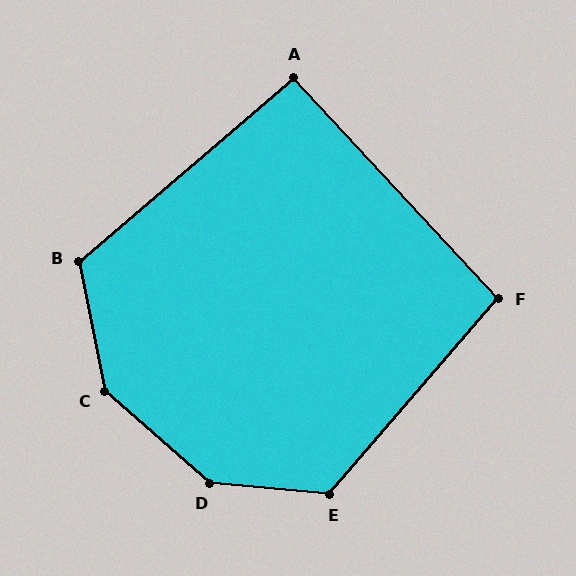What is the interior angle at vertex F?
Approximately 96 degrees (obtuse).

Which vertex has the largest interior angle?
D, at approximately 144 degrees.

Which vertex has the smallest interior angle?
A, at approximately 92 degrees.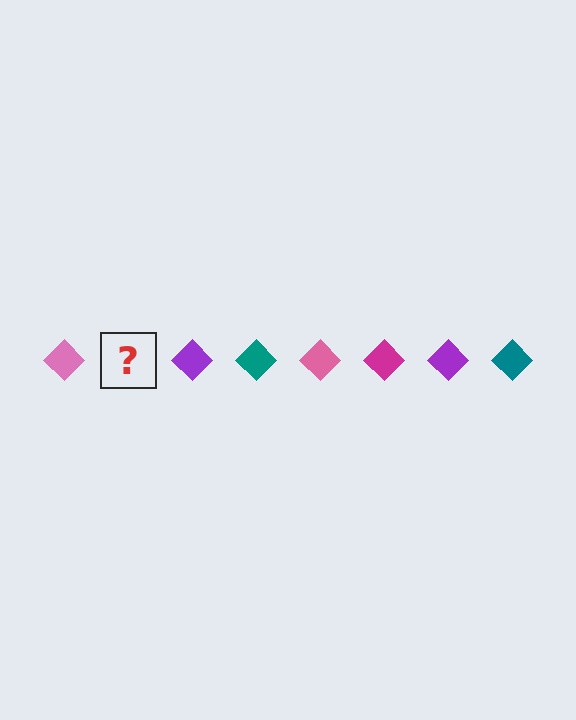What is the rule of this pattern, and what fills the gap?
The rule is that the pattern cycles through pink, magenta, purple, teal diamonds. The gap should be filled with a magenta diamond.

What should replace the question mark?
The question mark should be replaced with a magenta diamond.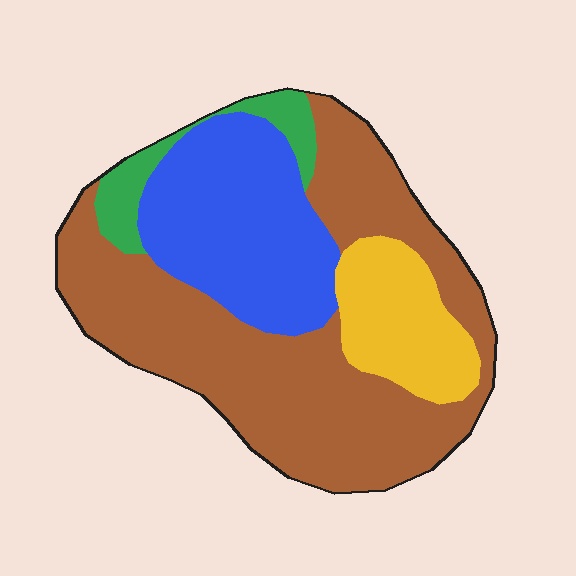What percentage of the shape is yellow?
Yellow covers 14% of the shape.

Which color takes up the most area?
Brown, at roughly 55%.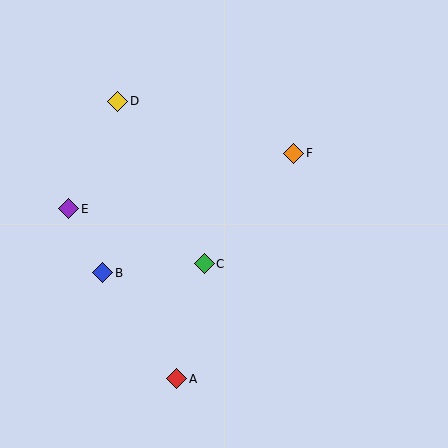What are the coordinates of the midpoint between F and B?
The midpoint between F and B is at (198, 213).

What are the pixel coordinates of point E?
Point E is at (69, 209).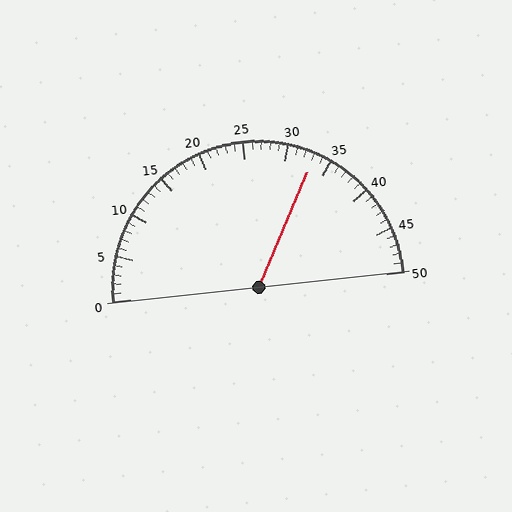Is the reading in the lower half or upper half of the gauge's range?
The reading is in the upper half of the range (0 to 50).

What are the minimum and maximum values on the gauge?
The gauge ranges from 0 to 50.